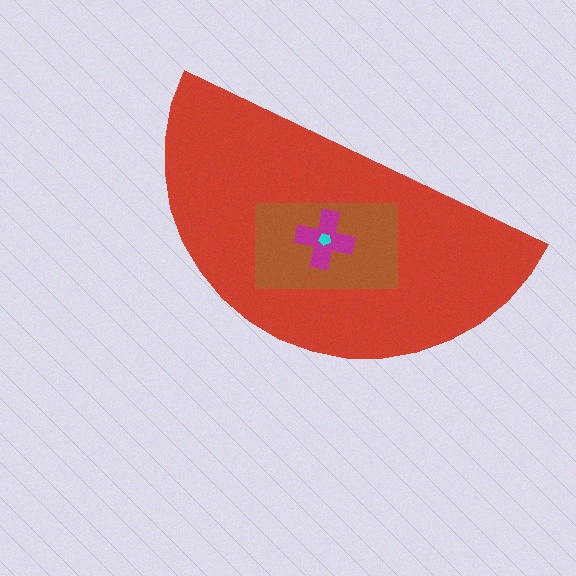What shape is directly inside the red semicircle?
The brown rectangle.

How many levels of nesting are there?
4.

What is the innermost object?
The cyan pentagon.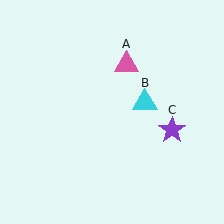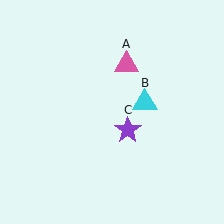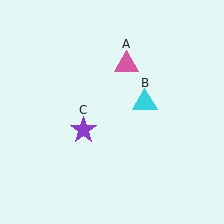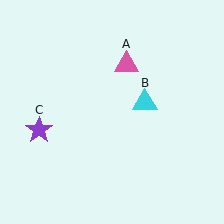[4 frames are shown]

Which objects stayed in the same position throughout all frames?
Pink triangle (object A) and cyan triangle (object B) remained stationary.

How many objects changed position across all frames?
1 object changed position: purple star (object C).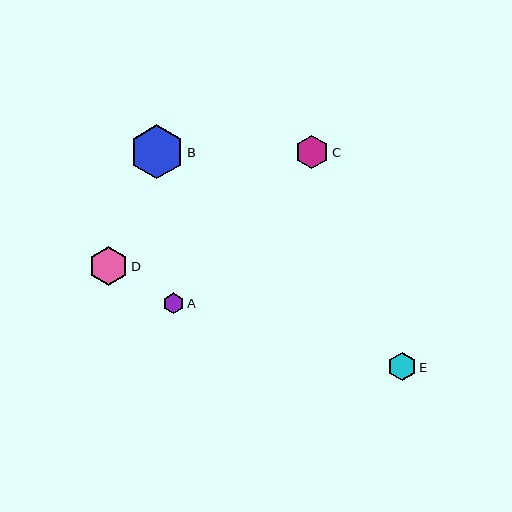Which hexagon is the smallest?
Hexagon A is the smallest with a size of approximately 21 pixels.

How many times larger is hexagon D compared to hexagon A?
Hexagon D is approximately 1.9 times the size of hexagon A.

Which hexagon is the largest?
Hexagon B is the largest with a size of approximately 54 pixels.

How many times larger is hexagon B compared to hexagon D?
Hexagon B is approximately 1.4 times the size of hexagon D.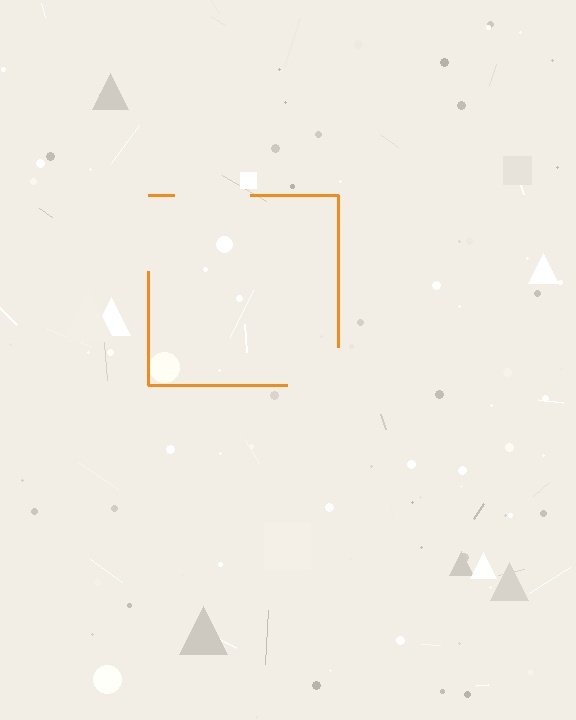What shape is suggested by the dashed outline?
The dashed outline suggests a square.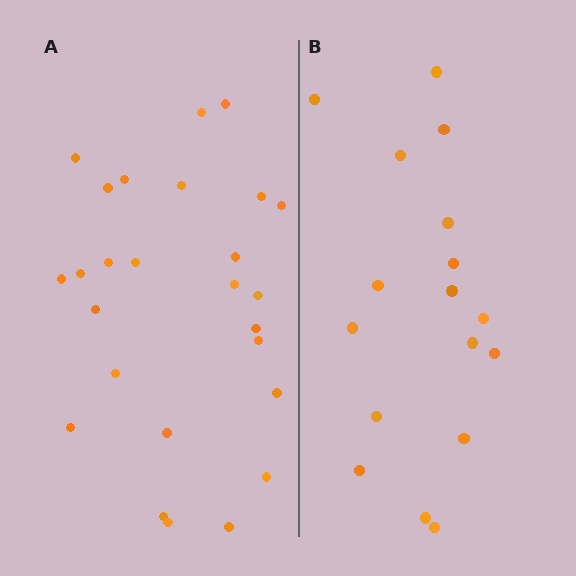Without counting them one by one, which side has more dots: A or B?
Region A (the left region) has more dots.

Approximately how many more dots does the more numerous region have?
Region A has roughly 8 or so more dots than region B.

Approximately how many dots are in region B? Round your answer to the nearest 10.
About 20 dots. (The exact count is 17, which rounds to 20.)